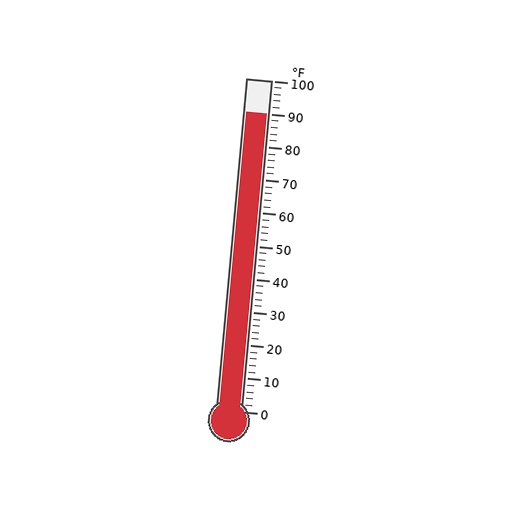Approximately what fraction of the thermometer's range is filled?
The thermometer is filled to approximately 90% of its range.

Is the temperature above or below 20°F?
The temperature is above 20°F.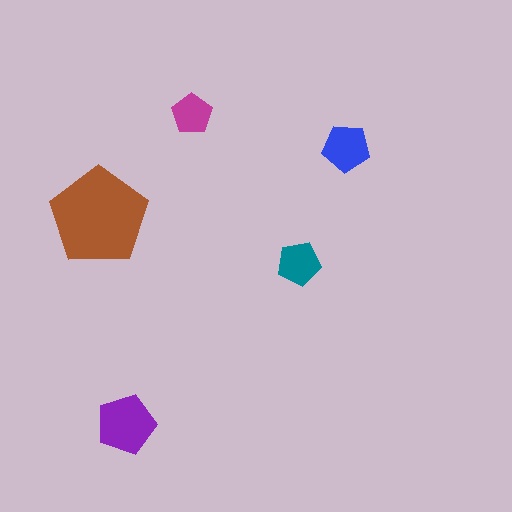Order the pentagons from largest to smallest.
the brown one, the purple one, the blue one, the teal one, the magenta one.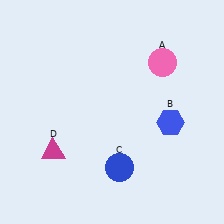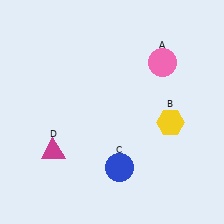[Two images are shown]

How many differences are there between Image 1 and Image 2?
There is 1 difference between the two images.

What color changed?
The hexagon (B) changed from blue in Image 1 to yellow in Image 2.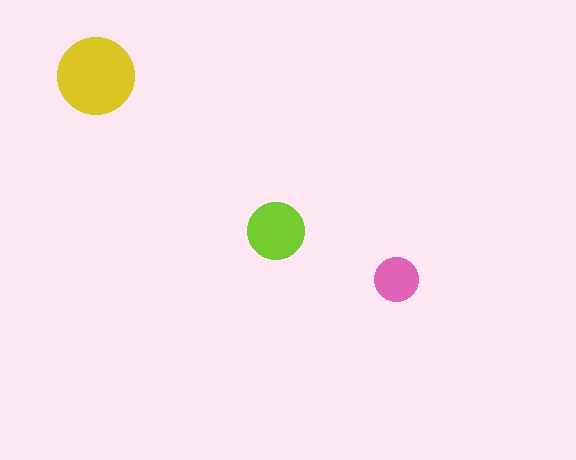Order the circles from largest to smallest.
the yellow one, the lime one, the pink one.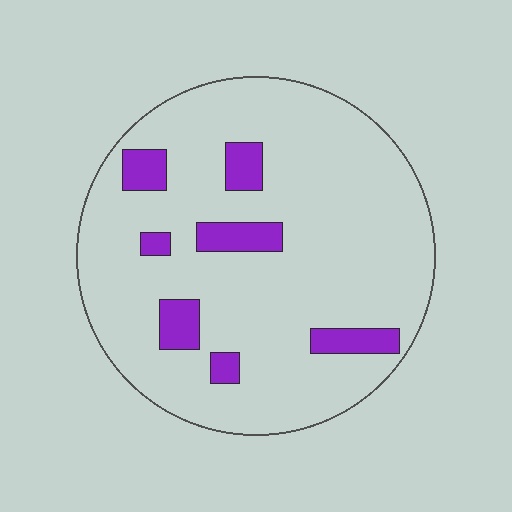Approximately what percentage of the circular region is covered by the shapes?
Approximately 10%.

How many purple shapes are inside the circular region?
7.